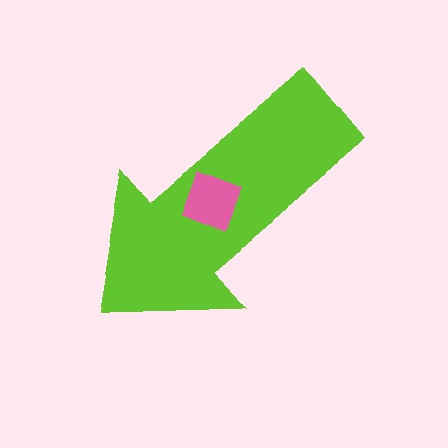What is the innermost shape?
The pink square.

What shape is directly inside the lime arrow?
The pink square.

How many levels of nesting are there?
2.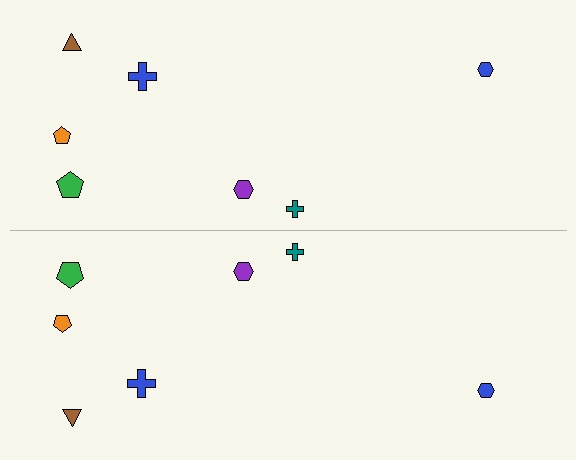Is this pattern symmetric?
Yes, this pattern has bilateral (reflection) symmetry.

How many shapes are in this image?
There are 14 shapes in this image.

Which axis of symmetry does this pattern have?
The pattern has a horizontal axis of symmetry running through the center of the image.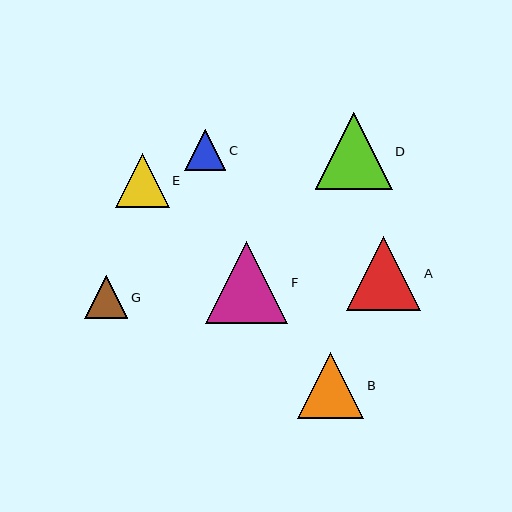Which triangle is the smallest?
Triangle C is the smallest with a size of approximately 41 pixels.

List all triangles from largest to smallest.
From largest to smallest: F, D, A, B, E, G, C.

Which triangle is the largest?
Triangle F is the largest with a size of approximately 82 pixels.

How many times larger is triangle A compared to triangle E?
Triangle A is approximately 1.4 times the size of triangle E.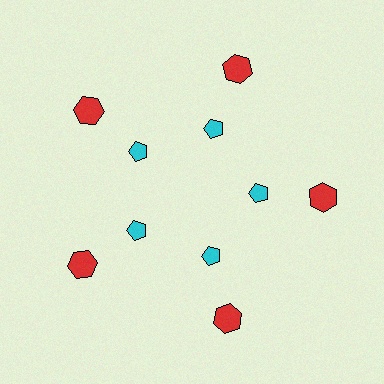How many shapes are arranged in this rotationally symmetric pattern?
There are 10 shapes, arranged in 5 groups of 2.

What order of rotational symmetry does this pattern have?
This pattern has 5-fold rotational symmetry.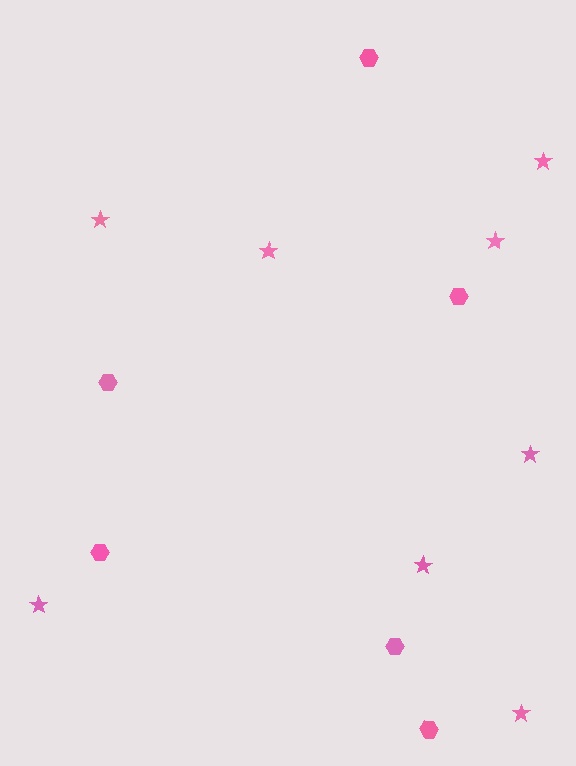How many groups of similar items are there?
There are 2 groups: one group of stars (8) and one group of hexagons (6).